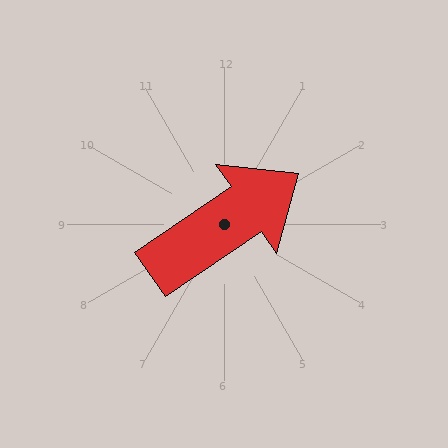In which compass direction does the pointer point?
Northeast.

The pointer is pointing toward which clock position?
Roughly 2 o'clock.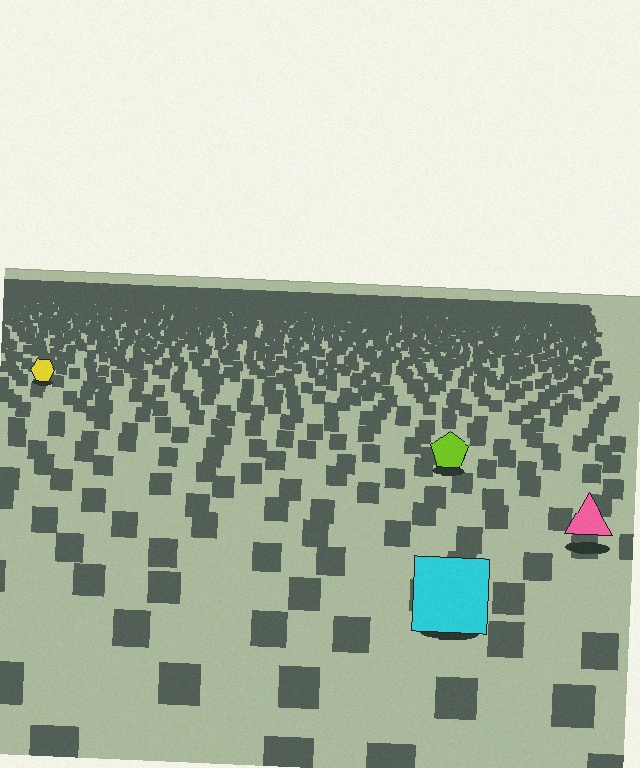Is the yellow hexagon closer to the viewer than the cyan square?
No. The cyan square is closer — you can tell from the texture gradient: the ground texture is coarser near it.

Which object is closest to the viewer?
The cyan square is closest. The texture marks near it are larger and more spread out.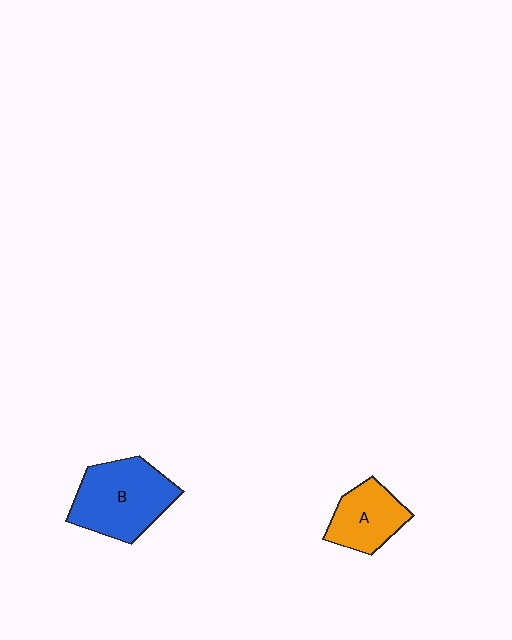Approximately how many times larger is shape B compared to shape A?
Approximately 1.6 times.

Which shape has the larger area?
Shape B (blue).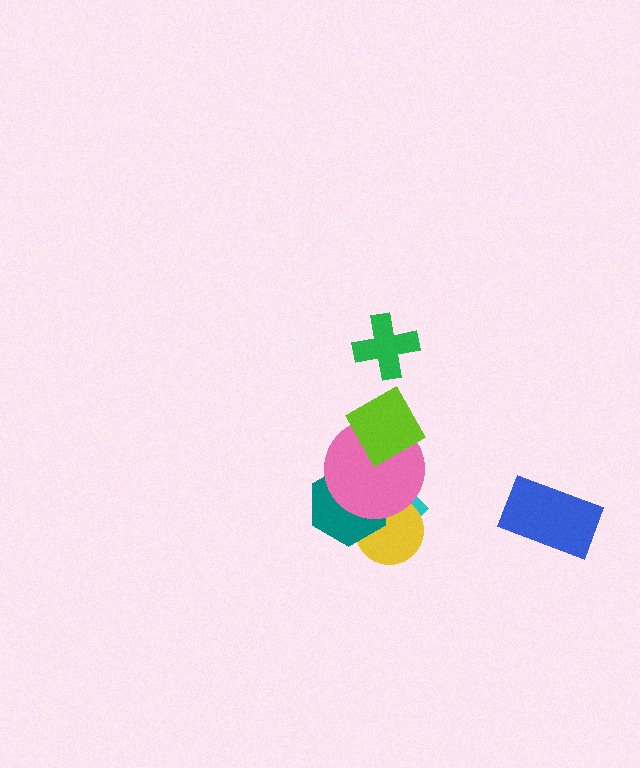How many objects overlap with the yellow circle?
3 objects overlap with the yellow circle.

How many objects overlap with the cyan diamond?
3 objects overlap with the cyan diamond.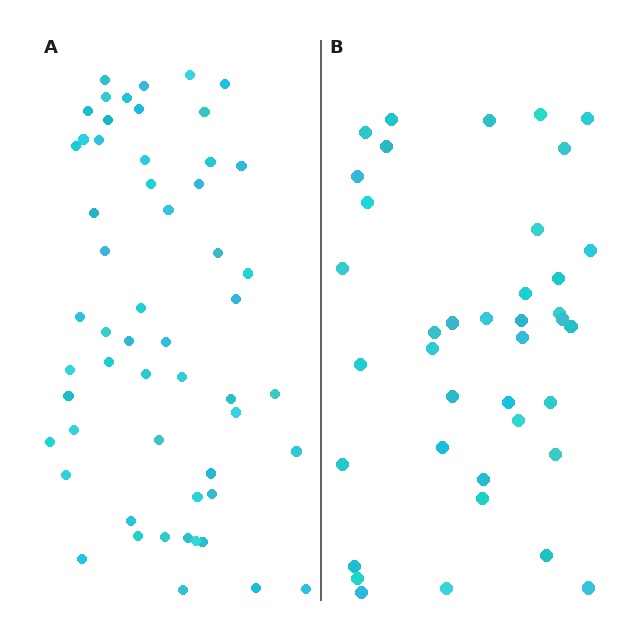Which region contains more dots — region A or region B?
Region A (the left region) has more dots.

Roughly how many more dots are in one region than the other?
Region A has approximately 15 more dots than region B.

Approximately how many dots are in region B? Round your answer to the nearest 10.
About 40 dots. (The exact count is 39, which rounds to 40.)